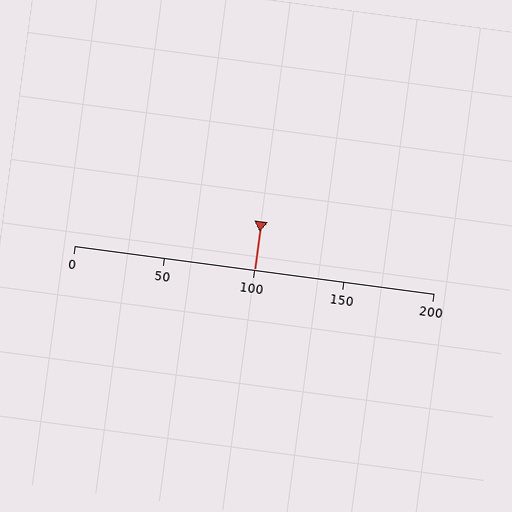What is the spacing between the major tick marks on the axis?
The major ticks are spaced 50 apart.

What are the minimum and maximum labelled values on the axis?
The axis runs from 0 to 200.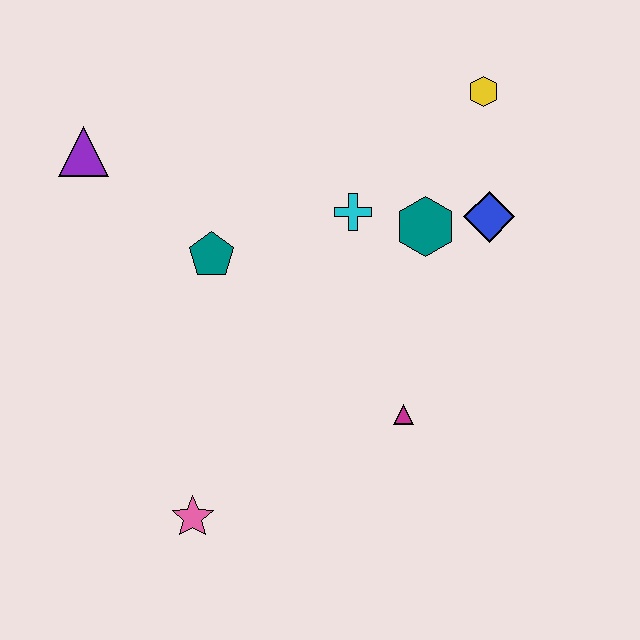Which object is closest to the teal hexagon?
The blue diamond is closest to the teal hexagon.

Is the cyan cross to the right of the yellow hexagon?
No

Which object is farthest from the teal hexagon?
The pink star is farthest from the teal hexagon.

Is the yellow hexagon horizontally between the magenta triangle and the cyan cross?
No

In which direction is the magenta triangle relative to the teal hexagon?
The magenta triangle is below the teal hexagon.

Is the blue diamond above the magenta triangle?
Yes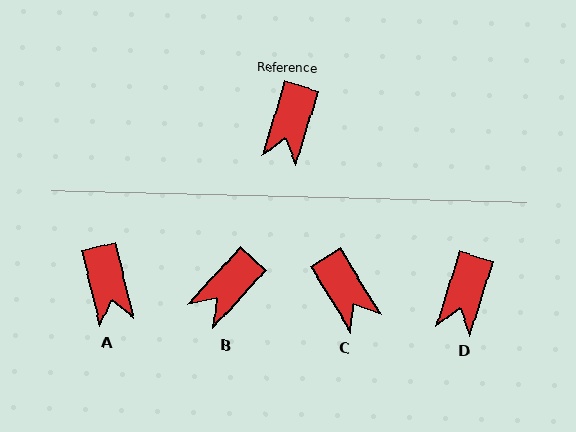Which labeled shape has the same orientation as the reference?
D.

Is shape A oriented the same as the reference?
No, it is off by about 31 degrees.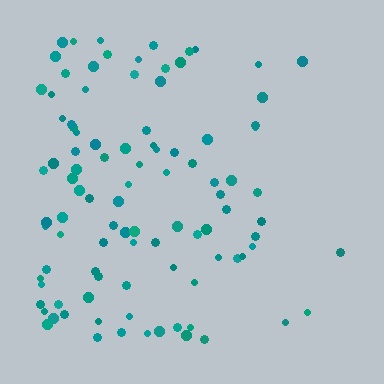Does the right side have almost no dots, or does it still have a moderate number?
Still a moderate number, just noticeably fewer than the left.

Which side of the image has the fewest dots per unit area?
The right.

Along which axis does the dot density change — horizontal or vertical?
Horizontal.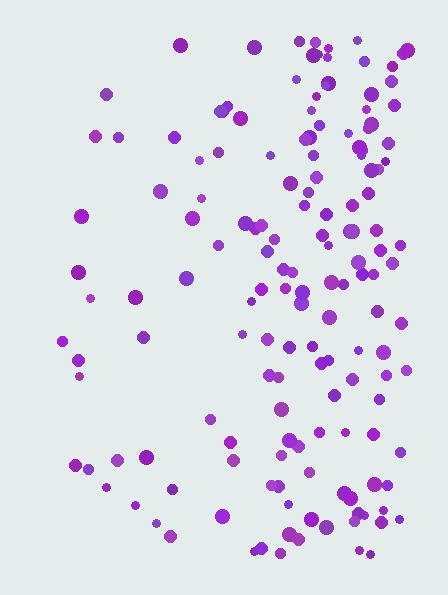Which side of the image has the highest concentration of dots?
The right.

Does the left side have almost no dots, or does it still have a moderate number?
Still a moderate number, just noticeably fewer than the right.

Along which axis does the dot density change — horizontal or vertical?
Horizontal.